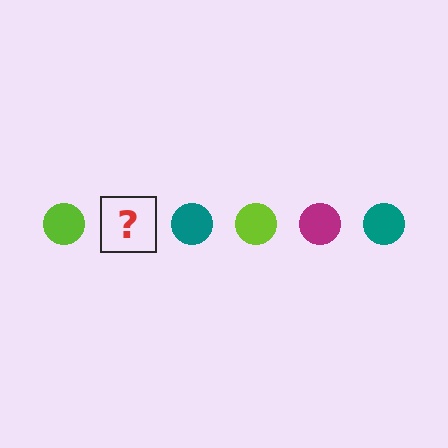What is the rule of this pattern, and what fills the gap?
The rule is that the pattern cycles through lime, magenta, teal circles. The gap should be filled with a magenta circle.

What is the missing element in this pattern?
The missing element is a magenta circle.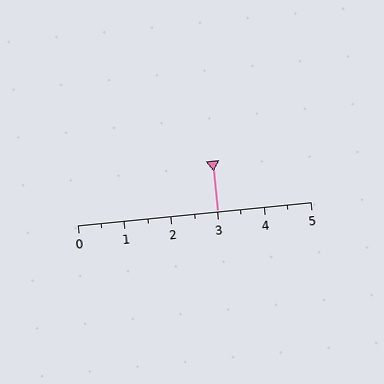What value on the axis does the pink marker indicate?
The marker indicates approximately 3.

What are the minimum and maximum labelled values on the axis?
The axis runs from 0 to 5.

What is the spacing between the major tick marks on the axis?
The major ticks are spaced 1 apart.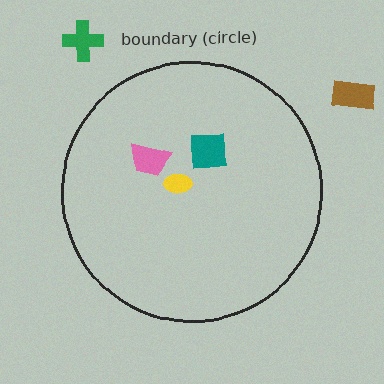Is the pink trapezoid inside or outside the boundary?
Inside.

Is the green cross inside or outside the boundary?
Outside.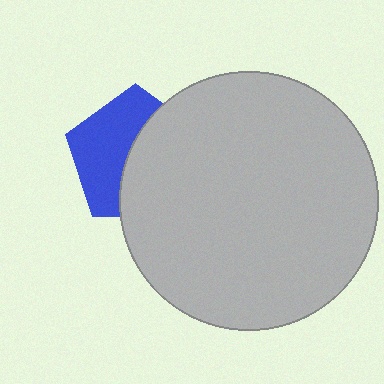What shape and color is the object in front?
The object in front is a light gray circle.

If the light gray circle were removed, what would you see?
You would see the complete blue pentagon.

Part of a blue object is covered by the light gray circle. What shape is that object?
It is a pentagon.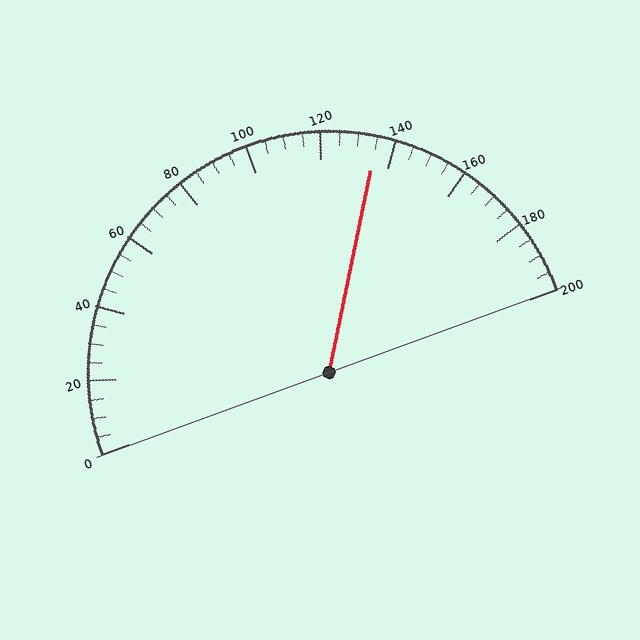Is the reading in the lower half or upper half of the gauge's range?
The reading is in the upper half of the range (0 to 200).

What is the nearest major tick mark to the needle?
The nearest major tick mark is 140.